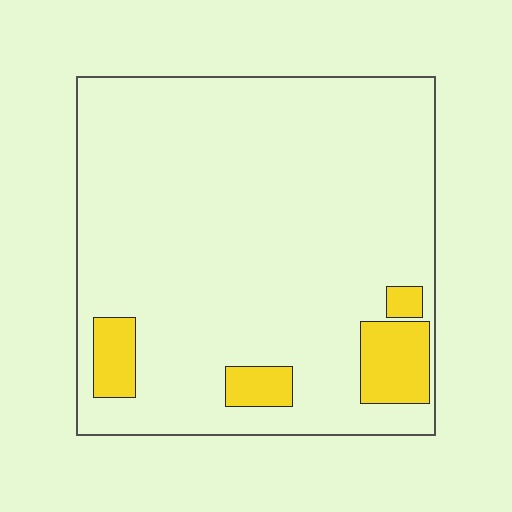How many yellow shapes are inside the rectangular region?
4.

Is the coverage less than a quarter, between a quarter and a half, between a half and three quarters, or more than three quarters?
Less than a quarter.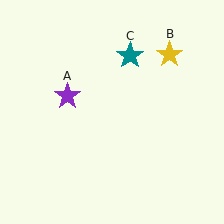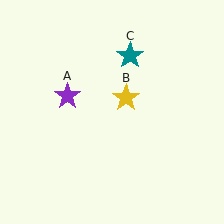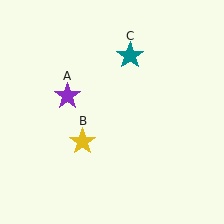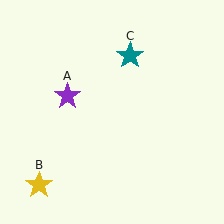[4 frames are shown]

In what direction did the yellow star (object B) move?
The yellow star (object B) moved down and to the left.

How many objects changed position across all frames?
1 object changed position: yellow star (object B).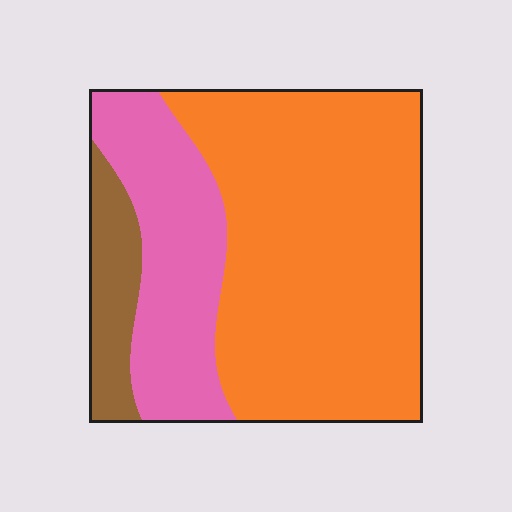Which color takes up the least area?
Brown, at roughly 10%.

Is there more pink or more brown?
Pink.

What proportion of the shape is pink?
Pink takes up about one quarter (1/4) of the shape.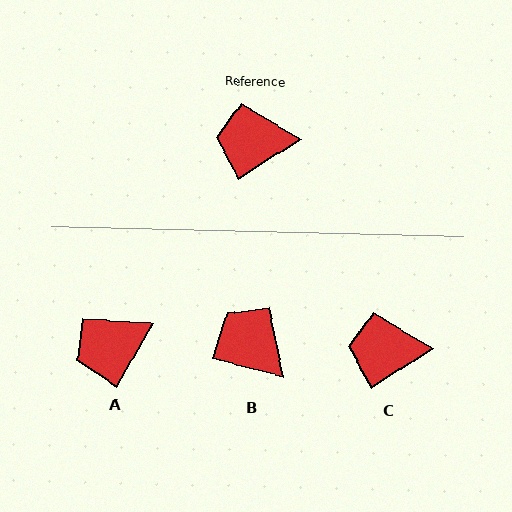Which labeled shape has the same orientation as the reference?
C.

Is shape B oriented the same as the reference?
No, it is off by about 47 degrees.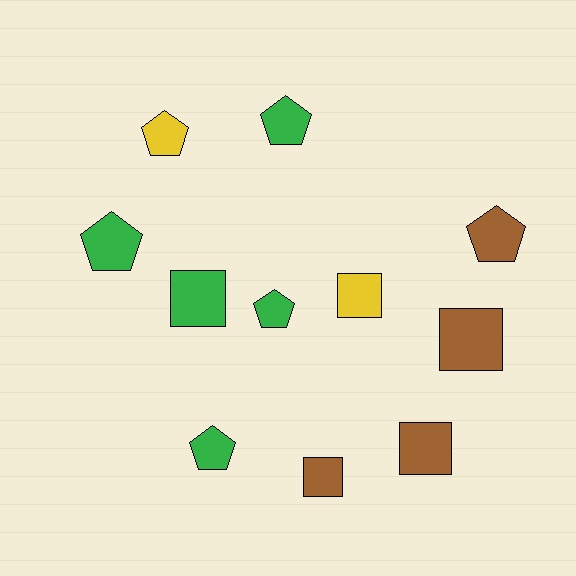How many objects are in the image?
There are 11 objects.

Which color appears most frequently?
Green, with 5 objects.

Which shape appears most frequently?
Pentagon, with 6 objects.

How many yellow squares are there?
There is 1 yellow square.